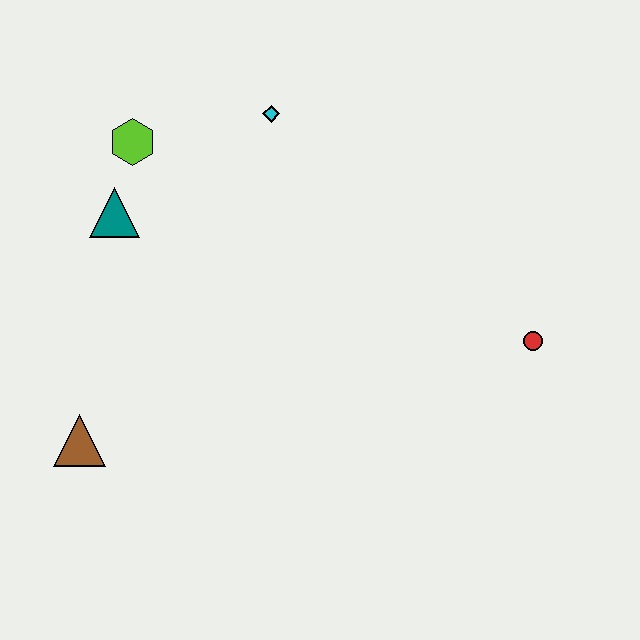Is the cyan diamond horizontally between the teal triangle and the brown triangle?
No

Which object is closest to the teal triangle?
The lime hexagon is closest to the teal triangle.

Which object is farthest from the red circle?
The brown triangle is farthest from the red circle.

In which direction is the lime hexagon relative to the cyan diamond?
The lime hexagon is to the left of the cyan diamond.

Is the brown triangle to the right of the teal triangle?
No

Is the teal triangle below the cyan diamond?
Yes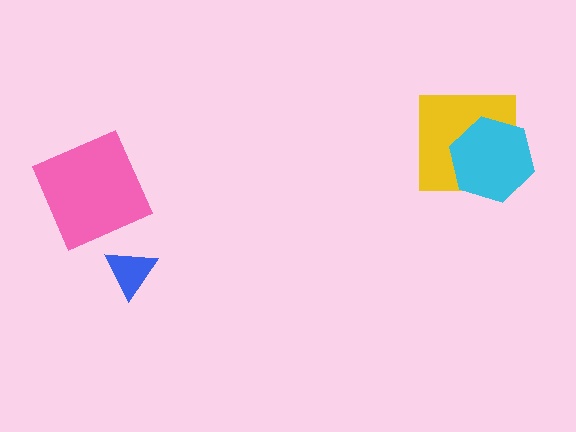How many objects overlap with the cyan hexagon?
1 object overlaps with the cyan hexagon.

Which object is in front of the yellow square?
The cyan hexagon is in front of the yellow square.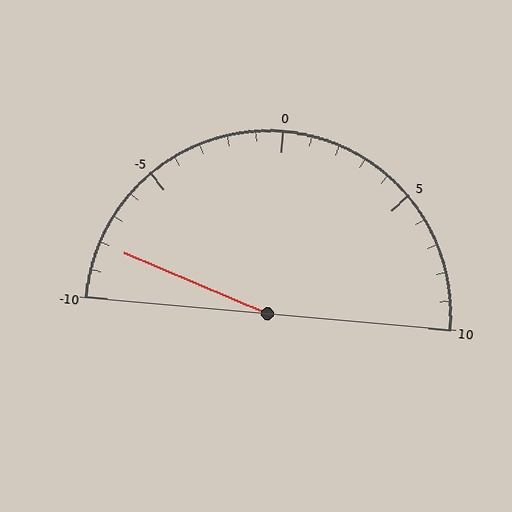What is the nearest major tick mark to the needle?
The nearest major tick mark is -10.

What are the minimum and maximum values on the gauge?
The gauge ranges from -10 to 10.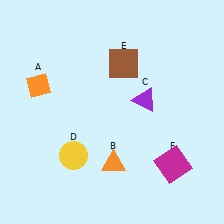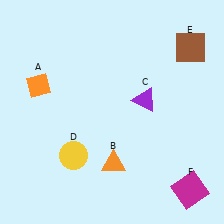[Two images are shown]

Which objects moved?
The objects that moved are: the brown square (E), the magenta square (F).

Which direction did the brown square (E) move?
The brown square (E) moved right.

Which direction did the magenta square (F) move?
The magenta square (F) moved down.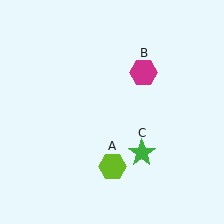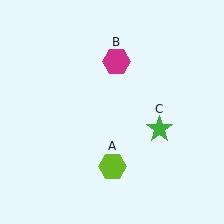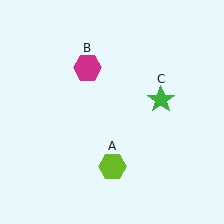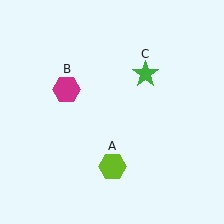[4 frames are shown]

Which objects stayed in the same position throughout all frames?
Lime hexagon (object A) remained stationary.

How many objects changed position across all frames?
2 objects changed position: magenta hexagon (object B), green star (object C).